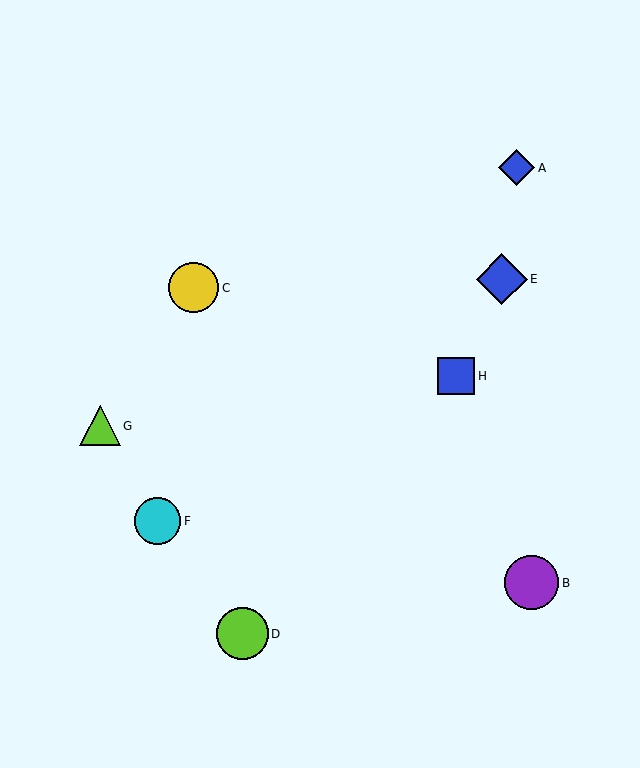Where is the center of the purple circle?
The center of the purple circle is at (532, 583).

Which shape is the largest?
The purple circle (labeled B) is the largest.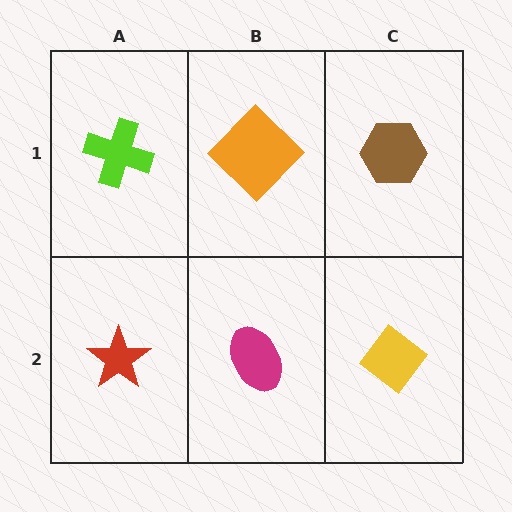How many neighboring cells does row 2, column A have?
2.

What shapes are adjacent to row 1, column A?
A red star (row 2, column A), an orange diamond (row 1, column B).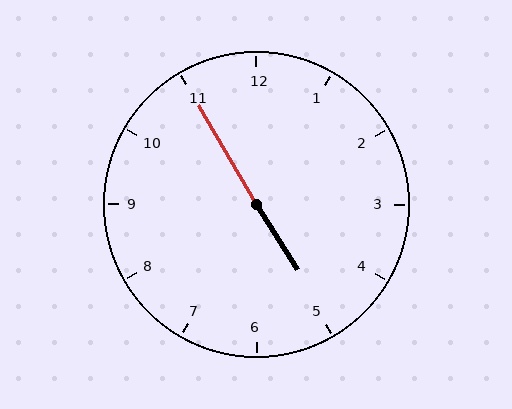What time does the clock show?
4:55.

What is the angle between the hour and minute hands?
Approximately 178 degrees.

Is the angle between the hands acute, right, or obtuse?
It is obtuse.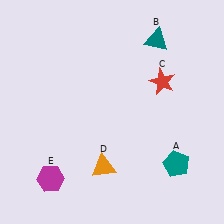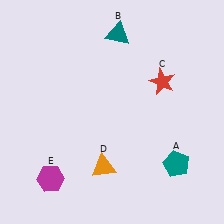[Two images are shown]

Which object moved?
The teal triangle (B) moved left.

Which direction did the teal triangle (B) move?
The teal triangle (B) moved left.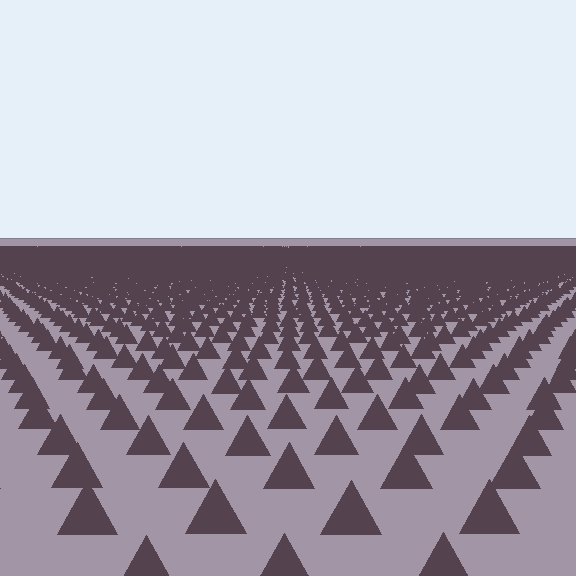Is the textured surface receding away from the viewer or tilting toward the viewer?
The surface is receding away from the viewer. Texture elements get smaller and denser toward the top.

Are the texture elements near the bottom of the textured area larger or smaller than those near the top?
Larger. Near the bottom, elements are closer to the viewer and appear at a bigger on-screen size.